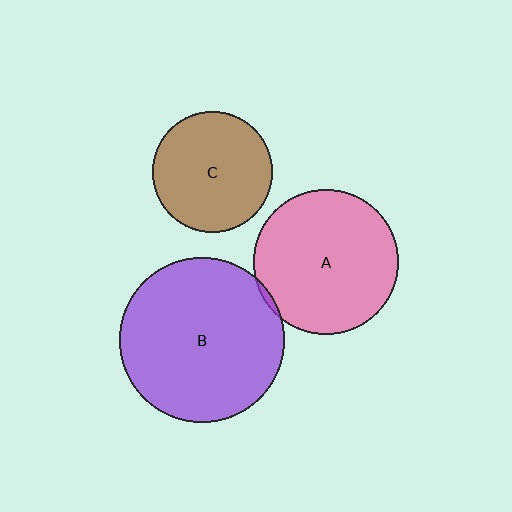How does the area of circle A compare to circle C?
Approximately 1.4 times.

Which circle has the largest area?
Circle B (purple).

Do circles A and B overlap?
Yes.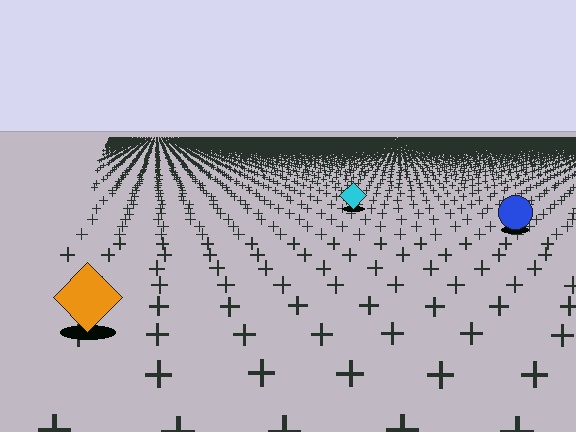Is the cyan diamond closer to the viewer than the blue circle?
No. The blue circle is closer — you can tell from the texture gradient: the ground texture is coarser near it.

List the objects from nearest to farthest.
From nearest to farthest: the orange diamond, the blue circle, the cyan diamond.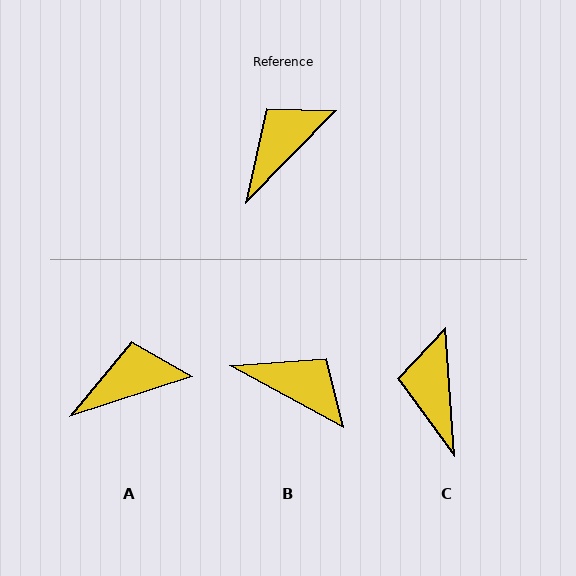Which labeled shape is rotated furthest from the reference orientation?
B, about 74 degrees away.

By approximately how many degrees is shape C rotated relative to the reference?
Approximately 49 degrees counter-clockwise.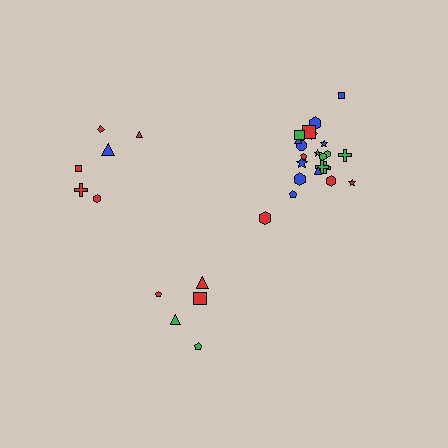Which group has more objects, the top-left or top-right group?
The top-right group.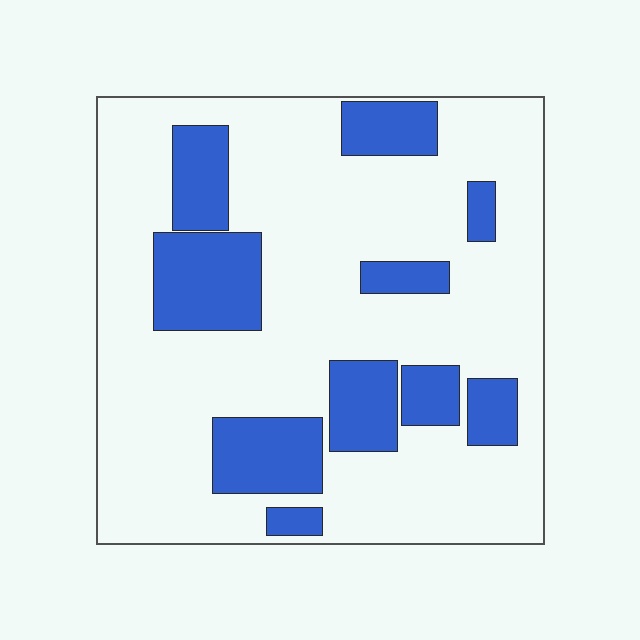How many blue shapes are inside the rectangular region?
10.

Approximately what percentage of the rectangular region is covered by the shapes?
Approximately 25%.